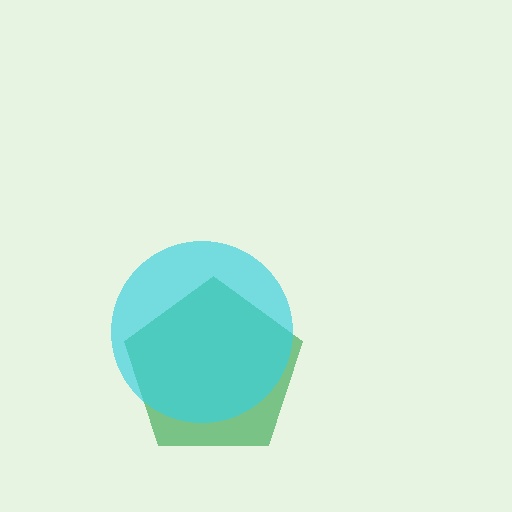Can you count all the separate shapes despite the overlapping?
Yes, there are 2 separate shapes.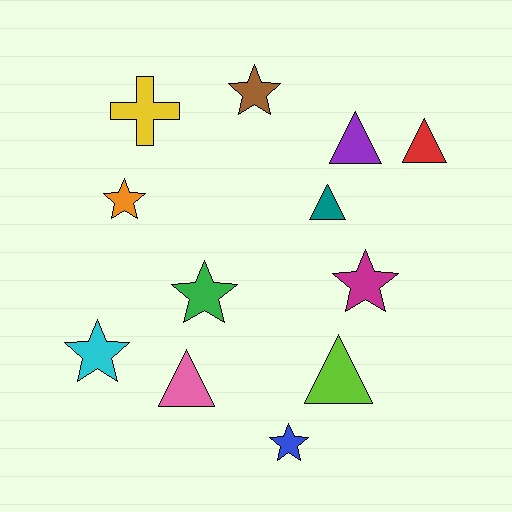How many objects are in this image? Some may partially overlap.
There are 12 objects.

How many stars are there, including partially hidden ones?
There are 6 stars.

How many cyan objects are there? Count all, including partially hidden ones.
There is 1 cyan object.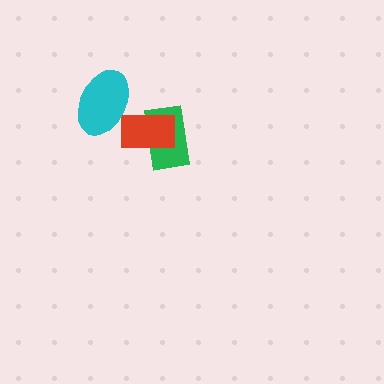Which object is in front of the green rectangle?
The red rectangle is in front of the green rectangle.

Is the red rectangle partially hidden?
Yes, it is partially covered by another shape.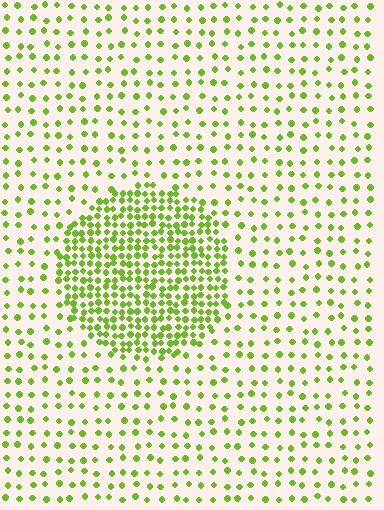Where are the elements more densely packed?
The elements are more densely packed inside the circle boundary.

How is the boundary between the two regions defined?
The boundary is defined by a change in element density (approximately 2.7x ratio). All elements are the same color, size, and shape.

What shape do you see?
I see a circle.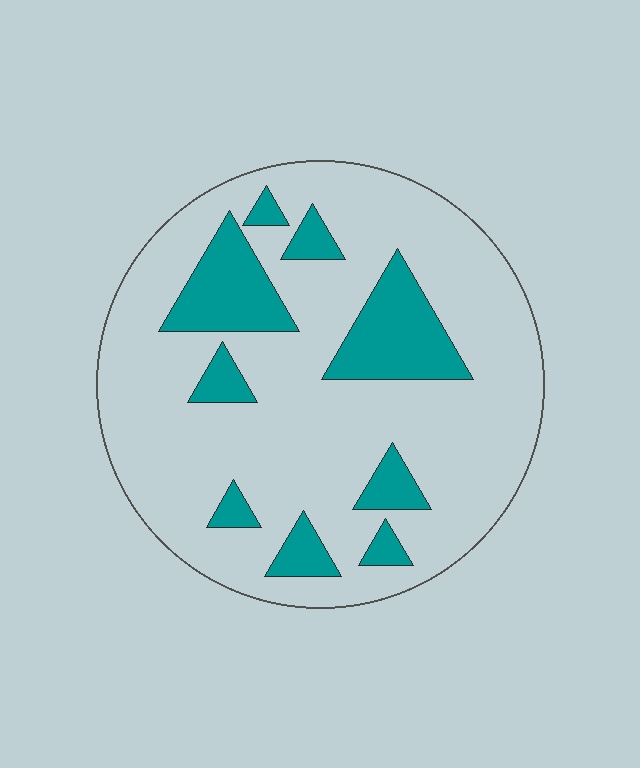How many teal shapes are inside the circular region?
9.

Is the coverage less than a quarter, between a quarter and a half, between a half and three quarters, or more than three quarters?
Less than a quarter.